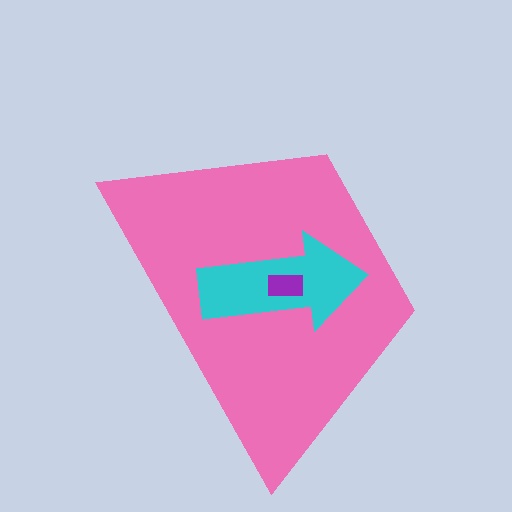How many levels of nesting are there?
3.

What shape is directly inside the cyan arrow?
The purple rectangle.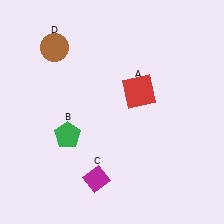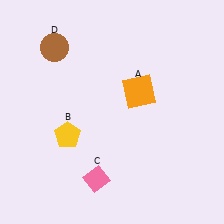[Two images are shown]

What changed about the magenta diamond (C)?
In Image 1, C is magenta. In Image 2, it changed to pink.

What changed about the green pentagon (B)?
In Image 1, B is green. In Image 2, it changed to yellow.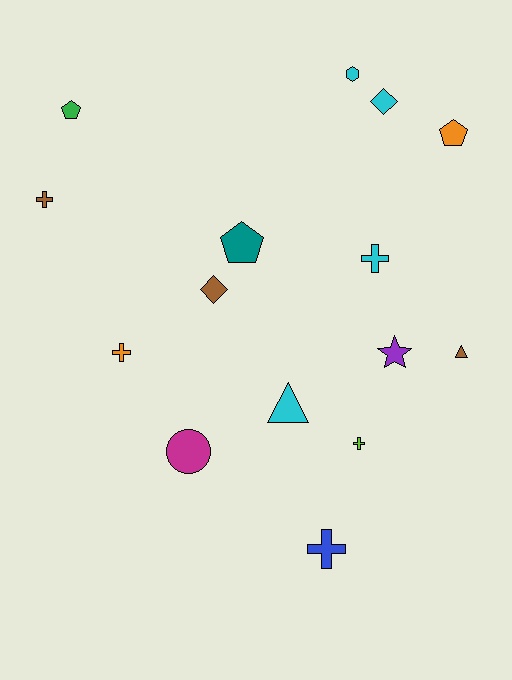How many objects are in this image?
There are 15 objects.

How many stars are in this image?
There is 1 star.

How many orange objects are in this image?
There are 2 orange objects.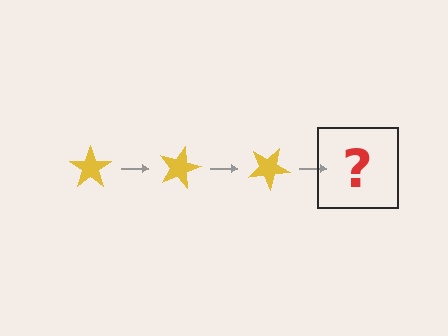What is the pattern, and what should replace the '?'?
The pattern is that the star rotates 15 degrees each step. The '?' should be a yellow star rotated 45 degrees.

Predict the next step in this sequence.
The next step is a yellow star rotated 45 degrees.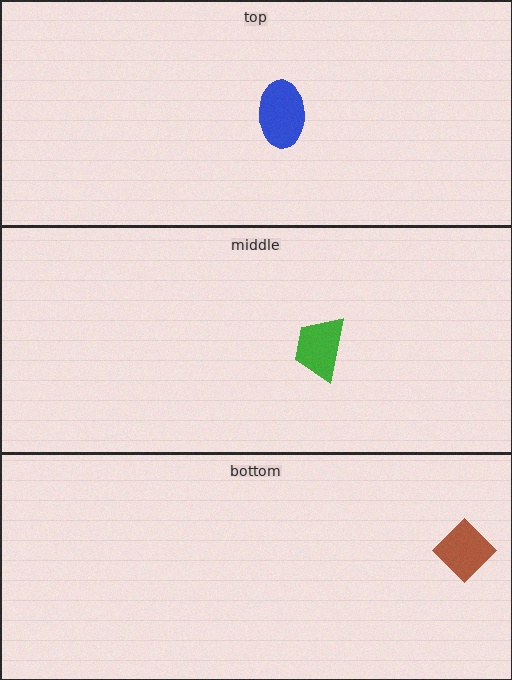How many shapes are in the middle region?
1.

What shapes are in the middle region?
The green trapezoid.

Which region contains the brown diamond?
The bottom region.